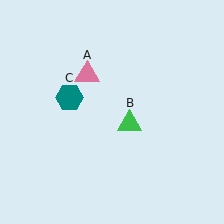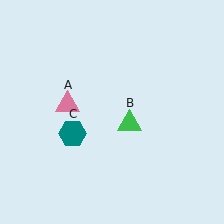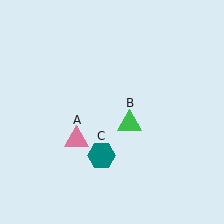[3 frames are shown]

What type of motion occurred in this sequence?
The pink triangle (object A), teal hexagon (object C) rotated counterclockwise around the center of the scene.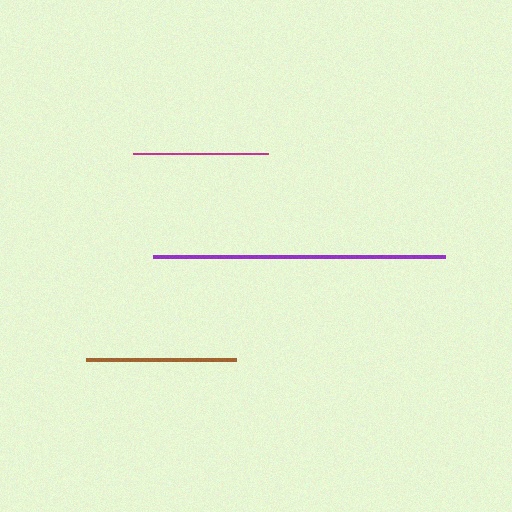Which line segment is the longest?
The purple line is the longest at approximately 292 pixels.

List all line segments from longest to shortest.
From longest to shortest: purple, brown, magenta.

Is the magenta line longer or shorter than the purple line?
The purple line is longer than the magenta line.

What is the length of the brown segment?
The brown segment is approximately 150 pixels long.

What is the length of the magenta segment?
The magenta segment is approximately 135 pixels long.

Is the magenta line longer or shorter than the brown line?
The brown line is longer than the magenta line.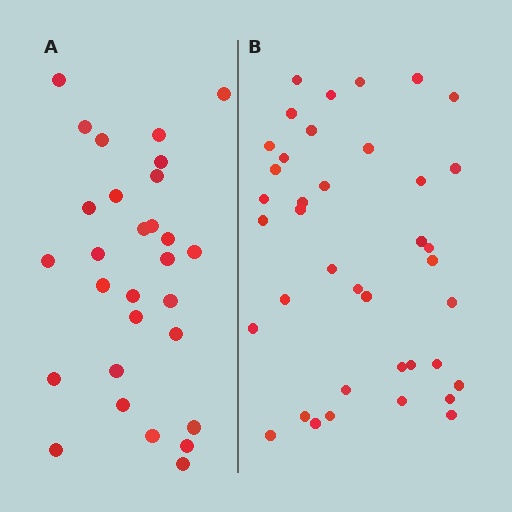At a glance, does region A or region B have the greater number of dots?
Region B (the right region) has more dots.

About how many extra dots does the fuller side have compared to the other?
Region B has roughly 10 or so more dots than region A.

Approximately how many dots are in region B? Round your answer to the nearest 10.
About 40 dots. (The exact count is 39, which rounds to 40.)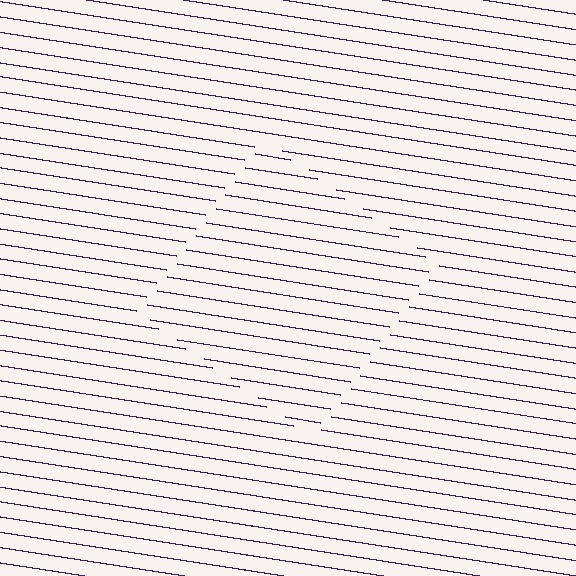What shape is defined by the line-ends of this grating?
An illusory square. The interior of the shape contains the same grating, shifted by half a period — the contour is defined by the phase discontinuity where line-ends from the inner and outer gratings abut.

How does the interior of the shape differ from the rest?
The interior of the shape contains the same grating, shifted by half a period — the contour is defined by the phase discontinuity where line-ends from the inner and outer gratings abut.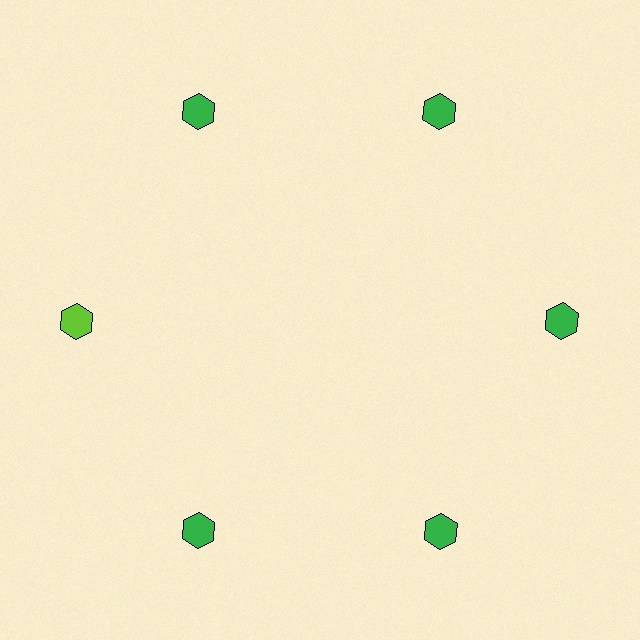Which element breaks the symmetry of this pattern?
The lime hexagon at roughly the 9 o'clock position breaks the symmetry. All other shapes are green hexagons.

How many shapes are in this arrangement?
There are 6 shapes arranged in a ring pattern.